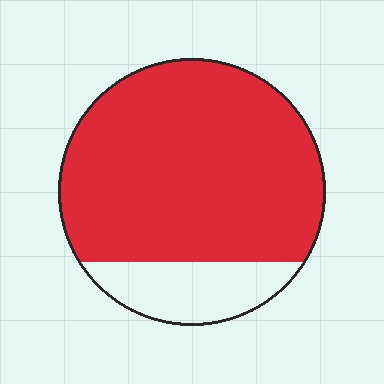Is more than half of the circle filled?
Yes.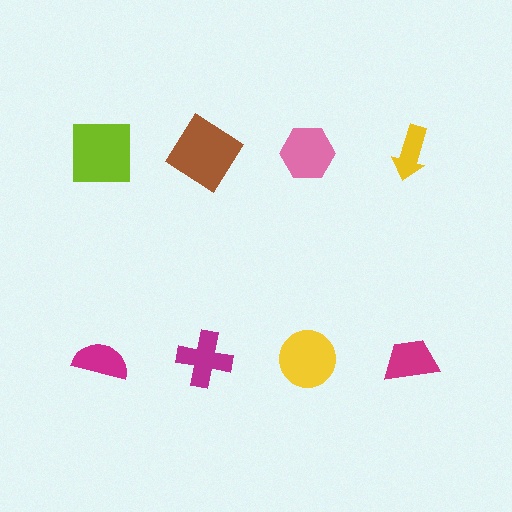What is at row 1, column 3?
A pink hexagon.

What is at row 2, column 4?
A magenta trapezoid.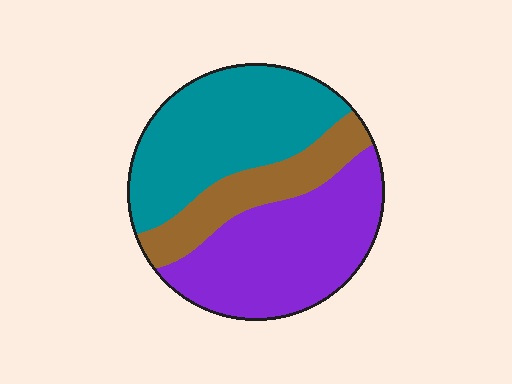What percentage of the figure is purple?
Purple takes up about two fifths (2/5) of the figure.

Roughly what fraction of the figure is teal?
Teal takes up about two fifths (2/5) of the figure.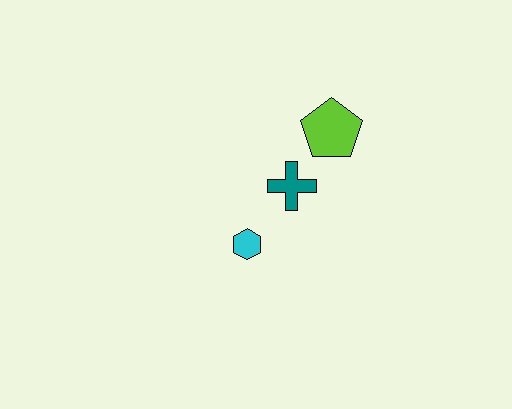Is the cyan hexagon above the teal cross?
No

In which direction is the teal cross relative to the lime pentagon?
The teal cross is below the lime pentagon.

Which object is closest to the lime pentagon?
The teal cross is closest to the lime pentagon.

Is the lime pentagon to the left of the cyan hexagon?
No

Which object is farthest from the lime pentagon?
The cyan hexagon is farthest from the lime pentagon.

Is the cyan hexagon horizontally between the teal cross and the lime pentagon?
No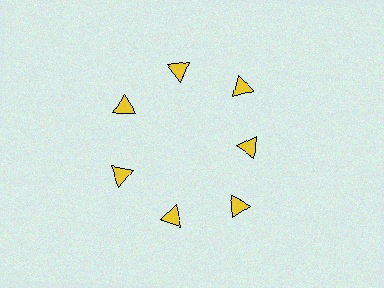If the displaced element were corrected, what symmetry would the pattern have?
It would have 7-fold rotational symmetry — the pattern would map onto itself every 51 degrees.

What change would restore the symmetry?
The symmetry would be restored by moving it outward, back onto the ring so that all 7 triangles sit at equal angles and equal distance from the center.